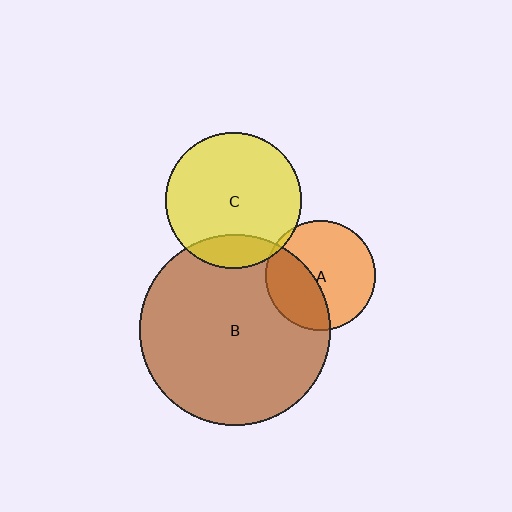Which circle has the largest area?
Circle B (brown).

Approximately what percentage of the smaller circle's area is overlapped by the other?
Approximately 5%.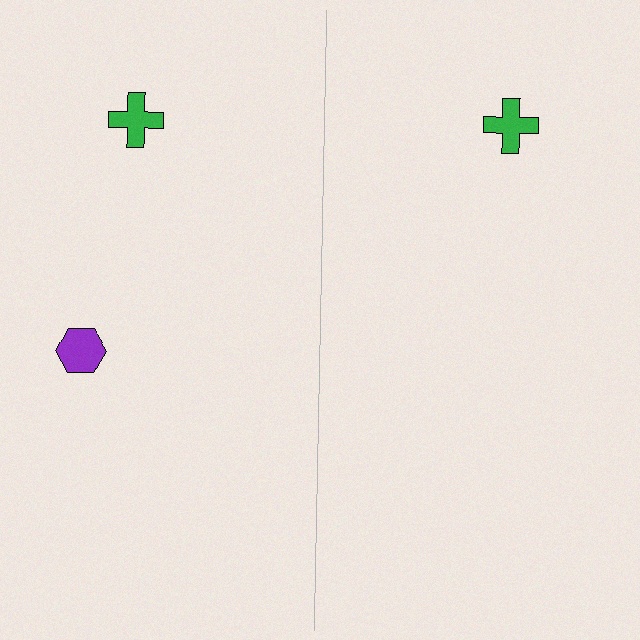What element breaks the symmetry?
A purple hexagon is missing from the right side.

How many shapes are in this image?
There are 3 shapes in this image.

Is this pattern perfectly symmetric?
No, the pattern is not perfectly symmetric. A purple hexagon is missing from the right side.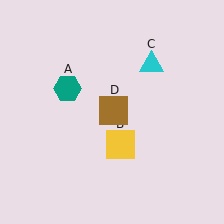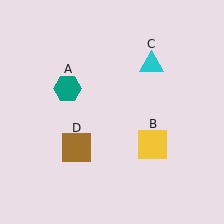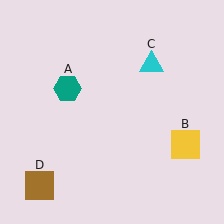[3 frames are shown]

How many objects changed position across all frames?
2 objects changed position: yellow square (object B), brown square (object D).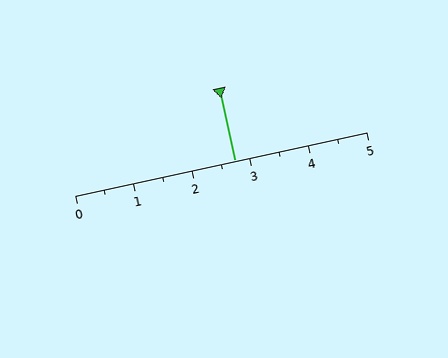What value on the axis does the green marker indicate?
The marker indicates approximately 2.8.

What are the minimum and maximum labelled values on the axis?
The axis runs from 0 to 5.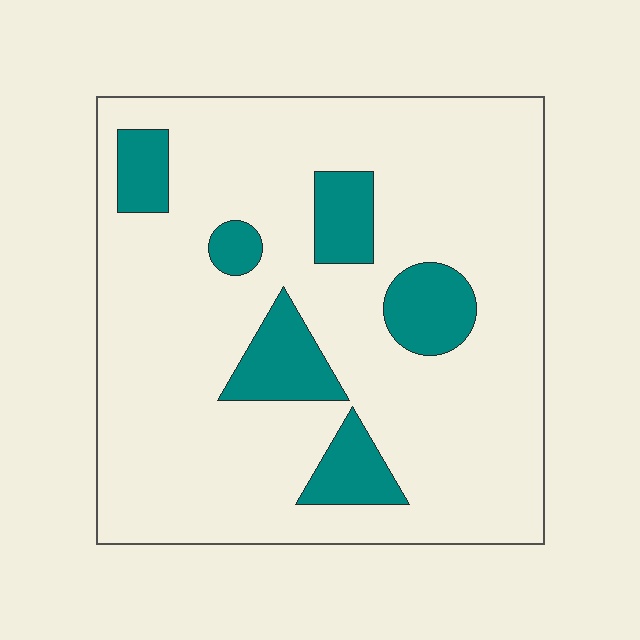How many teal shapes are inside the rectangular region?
6.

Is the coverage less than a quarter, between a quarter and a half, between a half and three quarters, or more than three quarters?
Less than a quarter.